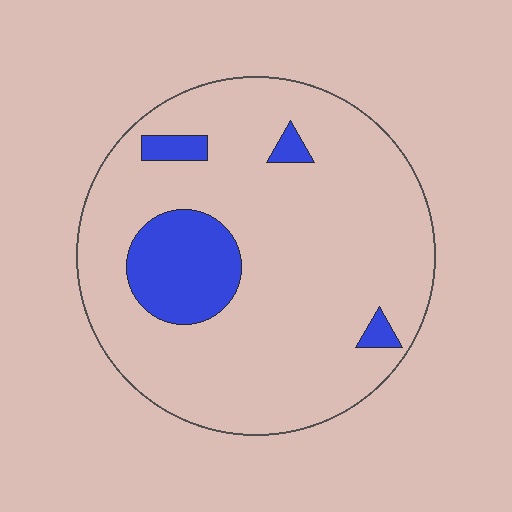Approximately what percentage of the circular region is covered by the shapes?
Approximately 15%.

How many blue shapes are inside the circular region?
4.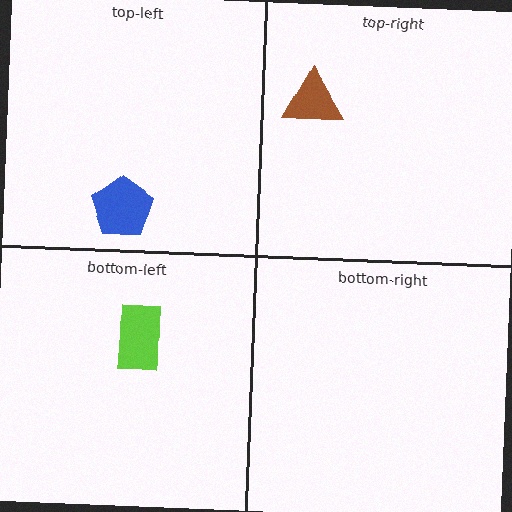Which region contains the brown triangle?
The top-right region.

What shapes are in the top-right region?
The brown triangle.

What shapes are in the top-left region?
The blue pentagon.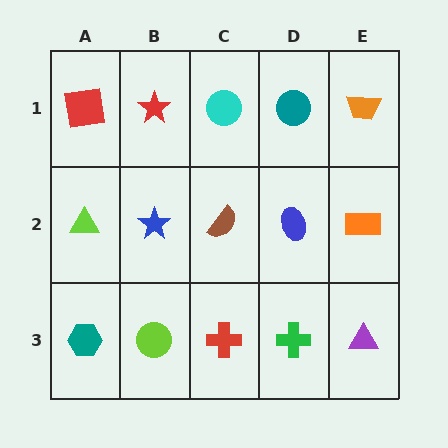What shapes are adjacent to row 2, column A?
A red square (row 1, column A), a teal hexagon (row 3, column A), a blue star (row 2, column B).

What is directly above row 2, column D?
A teal circle.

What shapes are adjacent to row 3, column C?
A brown semicircle (row 2, column C), a lime circle (row 3, column B), a green cross (row 3, column D).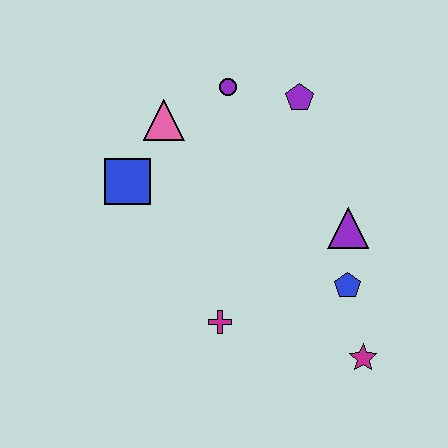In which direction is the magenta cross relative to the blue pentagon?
The magenta cross is to the left of the blue pentagon.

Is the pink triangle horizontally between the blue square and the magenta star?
Yes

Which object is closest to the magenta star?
The blue pentagon is closest to the magenta star.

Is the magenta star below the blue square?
Yes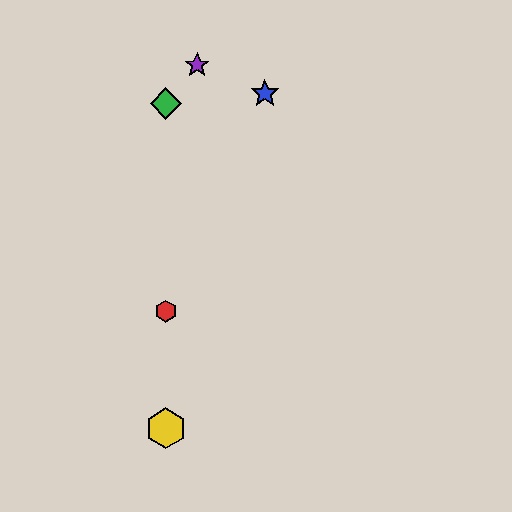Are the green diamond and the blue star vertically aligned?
No, the green diamond is at x≈166 and the blue star is at x≈265.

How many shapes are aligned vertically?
3 shapes (the red hexagon, the green diamond, the yellow hexagon) are aligned vertically.